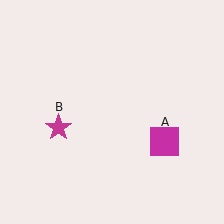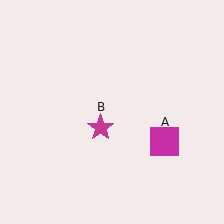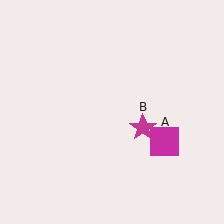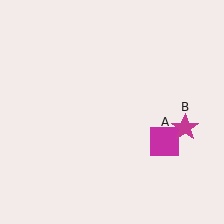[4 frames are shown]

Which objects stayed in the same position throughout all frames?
Magenta square (object A) remained stationary.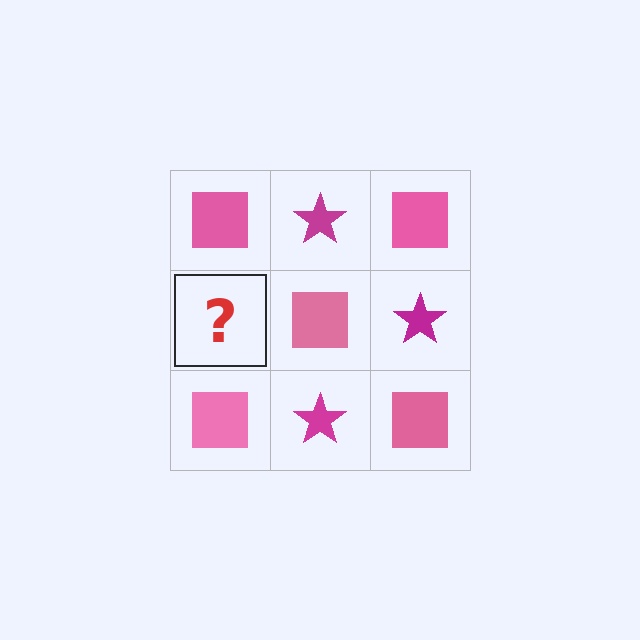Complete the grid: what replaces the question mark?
The question mark should be replaced with a magenta star.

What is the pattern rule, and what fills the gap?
The rule is that it alternates pink square and magenta star in a checkerboard pattern. The gap should be filled with a magenta star.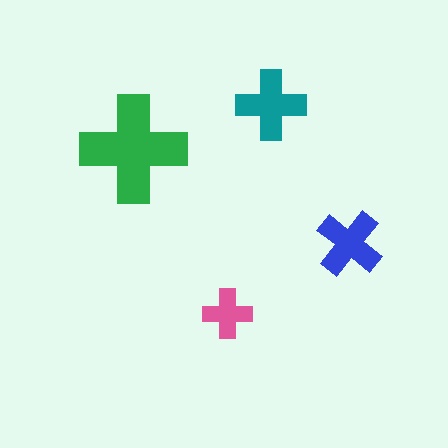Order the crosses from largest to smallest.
the green one, the teal one, the blue one, the pink one.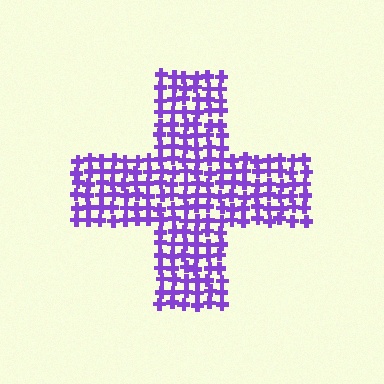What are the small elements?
The small elements are crosses.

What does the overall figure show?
The overall figure shows a cross.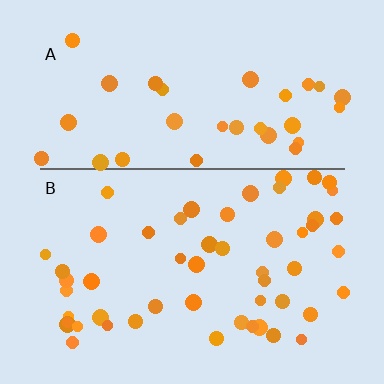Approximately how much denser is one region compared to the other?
Approximately 1.6× — region B over region A.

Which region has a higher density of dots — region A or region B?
B (the bottom).